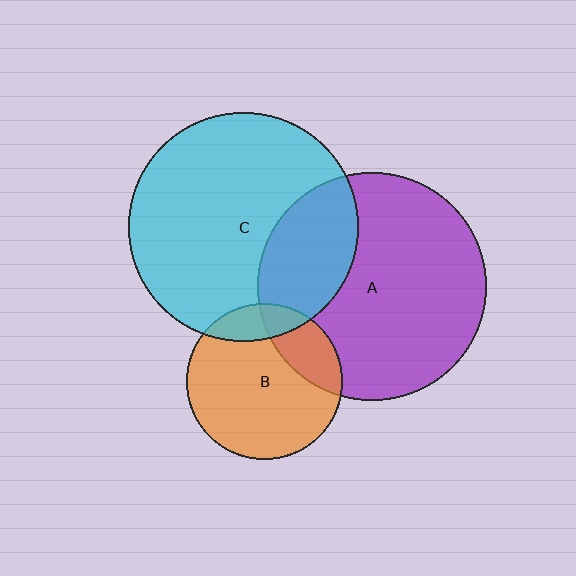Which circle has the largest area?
Circle C (cyan).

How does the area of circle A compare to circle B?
Approximately 2.1 times.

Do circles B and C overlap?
Yes.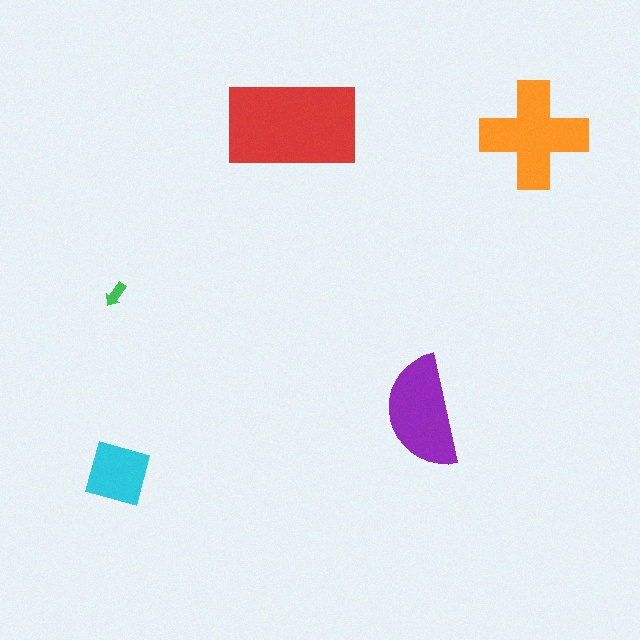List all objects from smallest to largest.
The green arrow, the cyan diamond, the purple semicircle, the orange cross, the red rectangle.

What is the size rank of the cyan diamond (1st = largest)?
4th.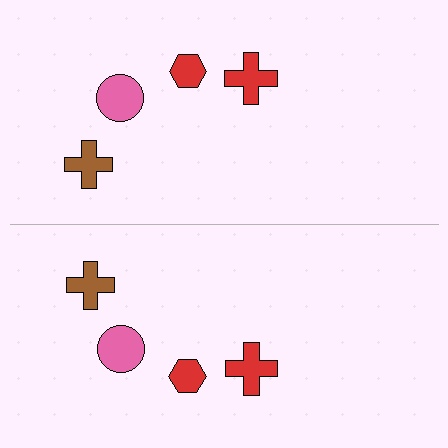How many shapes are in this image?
There are 8 shapes in this image.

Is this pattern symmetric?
Yes, this pattern has bilateral (reflection) symmetry.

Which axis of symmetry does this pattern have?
The pattern has a horizontal axis of symmetry running through the center of the image.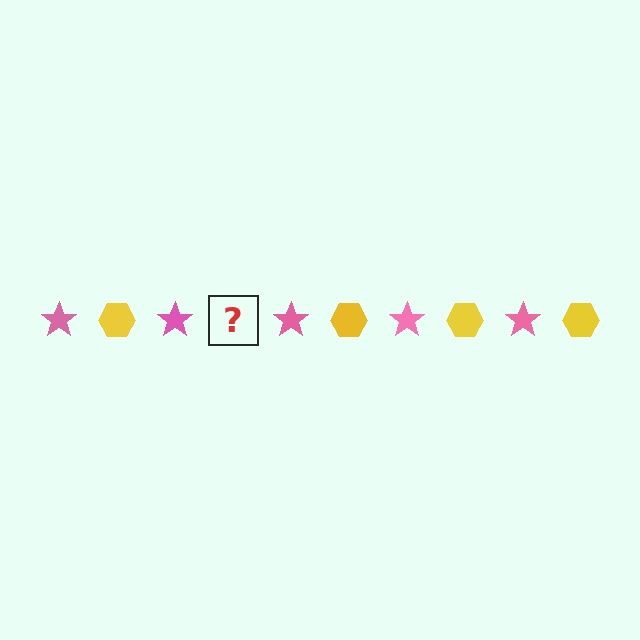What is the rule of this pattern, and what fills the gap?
The rule is that the pattern alternates between pink star and yellow hexagon. The gap should be filled with a yellow hexagon.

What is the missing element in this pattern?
The missing element is a yellow hexagon.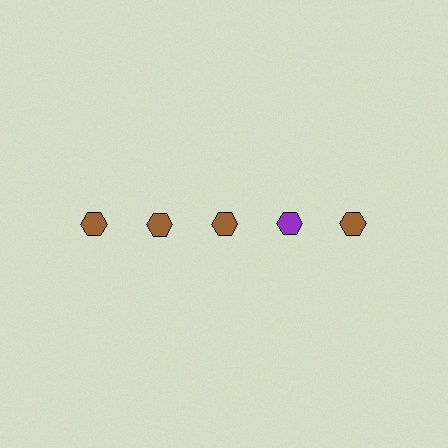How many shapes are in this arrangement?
There are 5 shapes arranged in a grid pattern.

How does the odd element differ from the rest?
It has a different color: purple instead of brown.